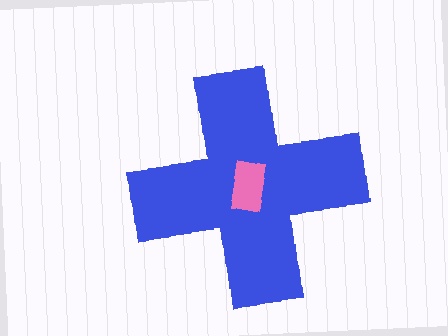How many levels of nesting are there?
2.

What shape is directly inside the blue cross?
The pink rectangle.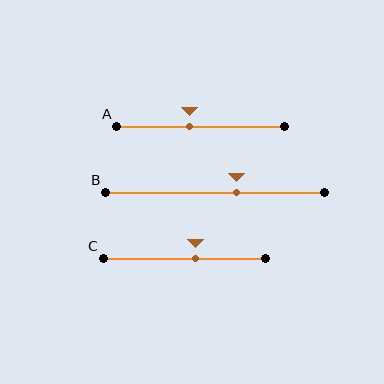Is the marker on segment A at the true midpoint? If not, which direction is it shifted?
No, the marker on segment A is shifted to the left by about 6% of the segment length.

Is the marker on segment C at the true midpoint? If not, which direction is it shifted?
No, the marker on segment C is shifted to the right by about 7% of the segment length.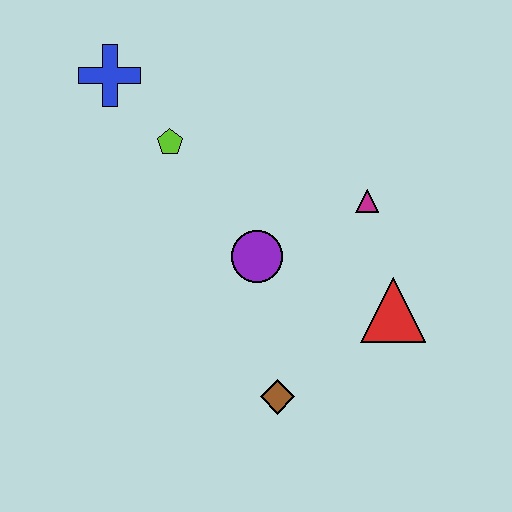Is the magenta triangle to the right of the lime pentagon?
Yes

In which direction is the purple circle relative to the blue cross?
The purple circle is below the blue cross.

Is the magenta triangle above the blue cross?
No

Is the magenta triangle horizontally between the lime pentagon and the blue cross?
No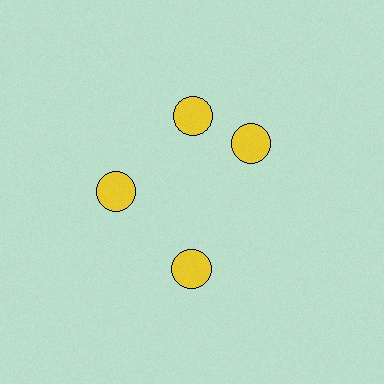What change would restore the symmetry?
The symmetry would be restored by rotating it back into even spacing with its neighbors so that all 4 circles sit at equal angles and equal distance from the center.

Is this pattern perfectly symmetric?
No. The 4 yellow circles are arranged in a ring, but one element near the 3 o'clock position is rotated out of alignment along the ring, breaking the 4-fold rotational symmetry.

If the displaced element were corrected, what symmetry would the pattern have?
It would have 4-fold rotational symmetry — the pattern would map onto itself every 90 degrees.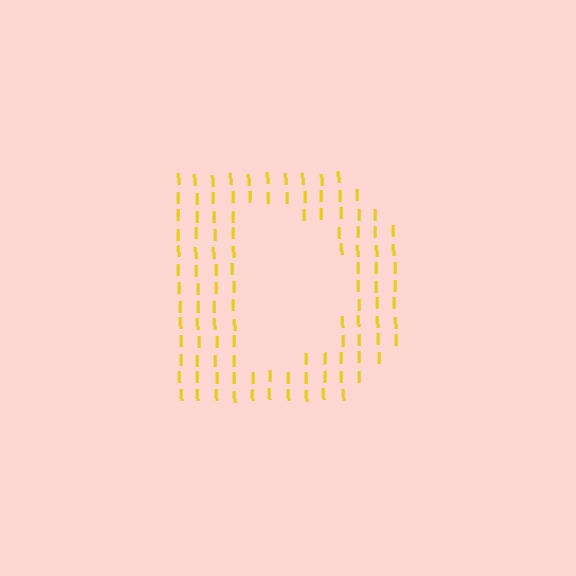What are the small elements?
The small elements are letter I's.